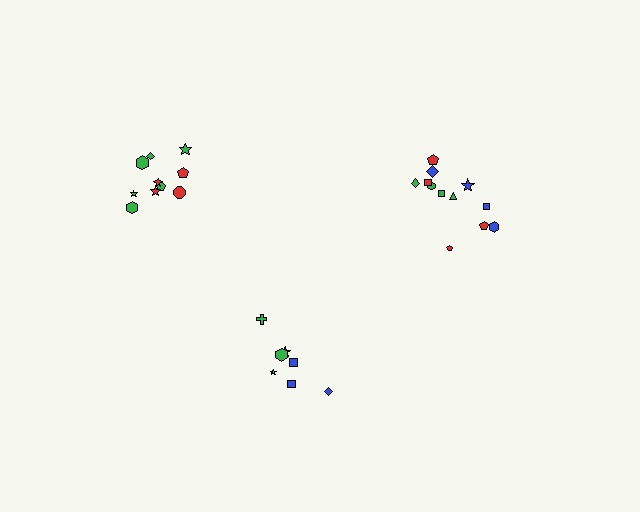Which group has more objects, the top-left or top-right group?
The top-right group.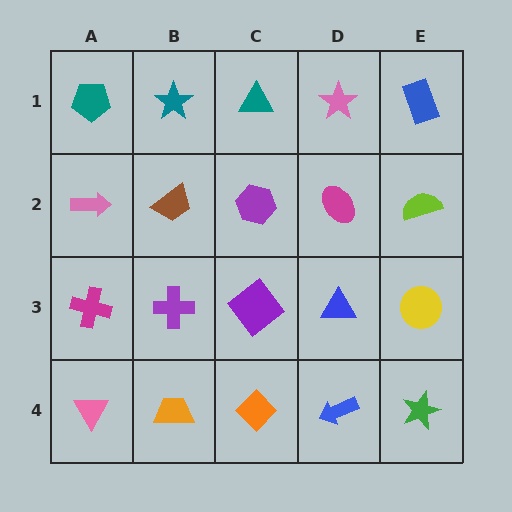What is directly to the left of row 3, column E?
A blue triangle.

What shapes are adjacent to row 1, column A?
A pink arrow (row 2, column A), a teal star (row 1, column B).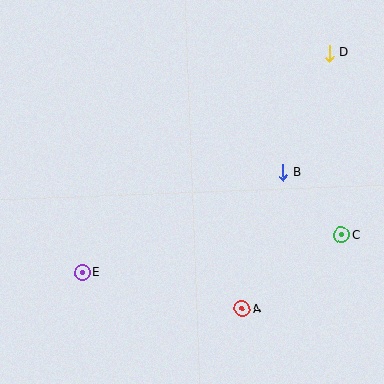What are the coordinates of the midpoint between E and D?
The midpoint between E and D is at (206, 163).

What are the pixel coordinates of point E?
Point E is at (82, 272).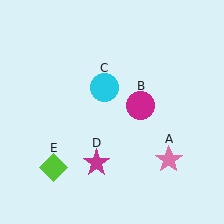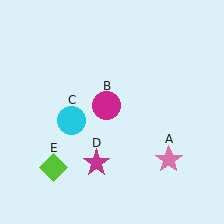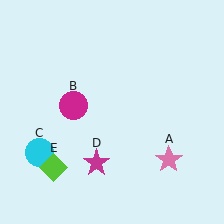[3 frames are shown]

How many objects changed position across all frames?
2 objects changed position: magenta circle (object B), cyan circle (object C).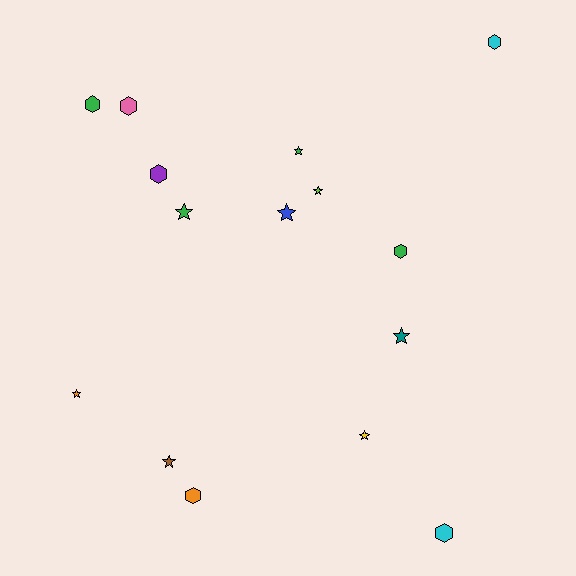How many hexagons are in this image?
There are 7 hexagons.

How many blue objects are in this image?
There is 1 blue object.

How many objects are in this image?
There are 15 objects.